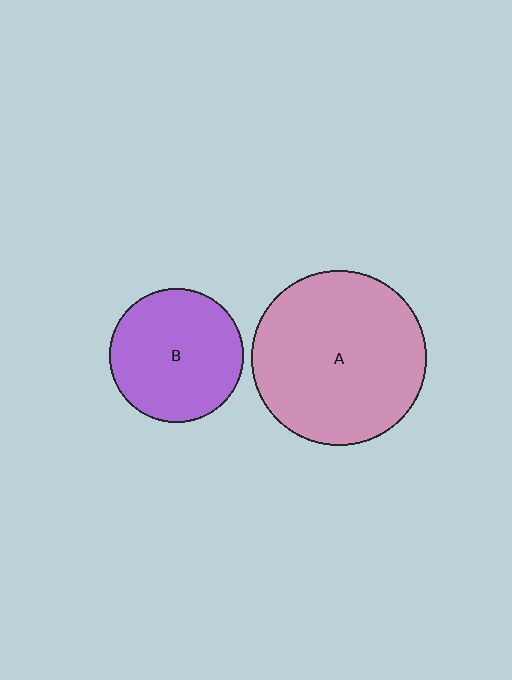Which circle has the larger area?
Circle A (pink).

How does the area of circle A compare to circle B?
Approximately 1.7 times.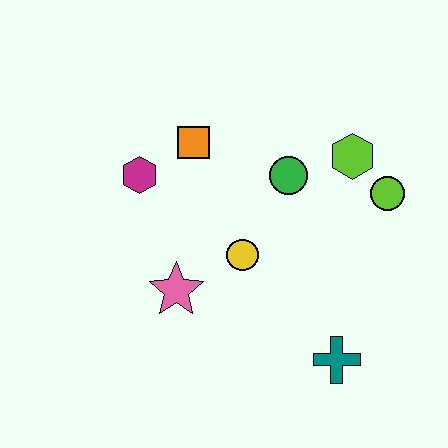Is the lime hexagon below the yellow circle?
No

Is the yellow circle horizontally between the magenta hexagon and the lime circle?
Yes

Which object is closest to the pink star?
The yellow circle is closest to the pink star.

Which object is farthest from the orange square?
The teal cross is farthest from the orange square.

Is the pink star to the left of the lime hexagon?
Yes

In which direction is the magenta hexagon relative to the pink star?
The magenta hexagon is above the pink star.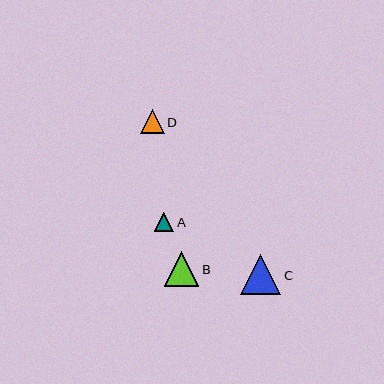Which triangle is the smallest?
Triangle A is the smallest with a size of approximately 20 pixels.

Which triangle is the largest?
Triangle C is the largest with a size of approximately 40 pixels.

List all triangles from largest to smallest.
From largest to smallest: C, B, D, A.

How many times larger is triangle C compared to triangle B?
Triangle C is approximately 1.2 times the size of triangle B.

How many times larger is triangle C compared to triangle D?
Triangle C is approximately 1.7 times the size of triangle D.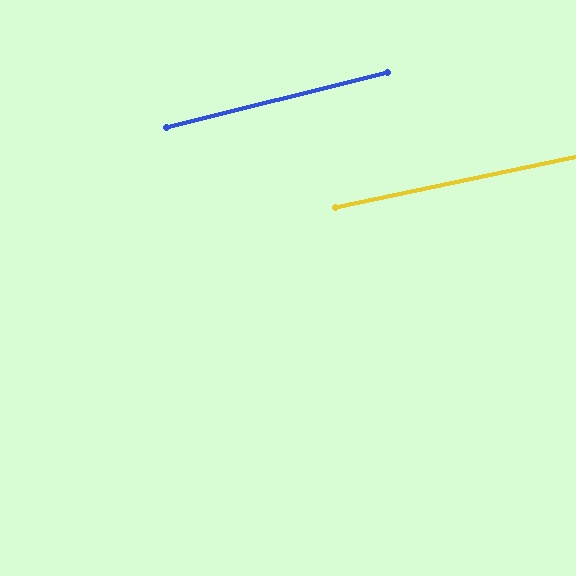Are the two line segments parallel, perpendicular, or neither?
Parallel — their directions differ by only 2.0°.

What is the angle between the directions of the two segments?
Approximately 2 degrees.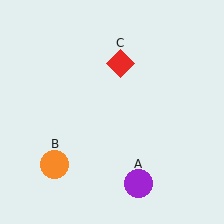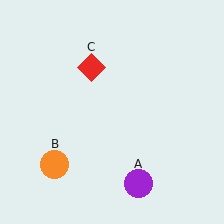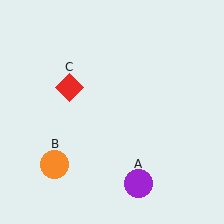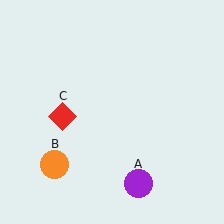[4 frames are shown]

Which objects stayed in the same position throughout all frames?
Purple circle (object A) and orange circle (object B) remained stationary.